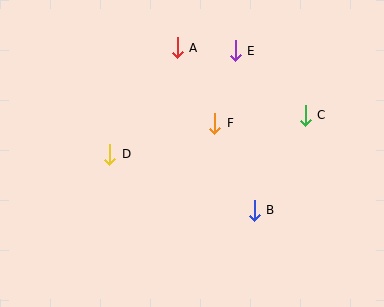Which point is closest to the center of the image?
Point F at (215, 123) is closest to the center.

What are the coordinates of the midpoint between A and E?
The midpoint between A and E is at (206, 49).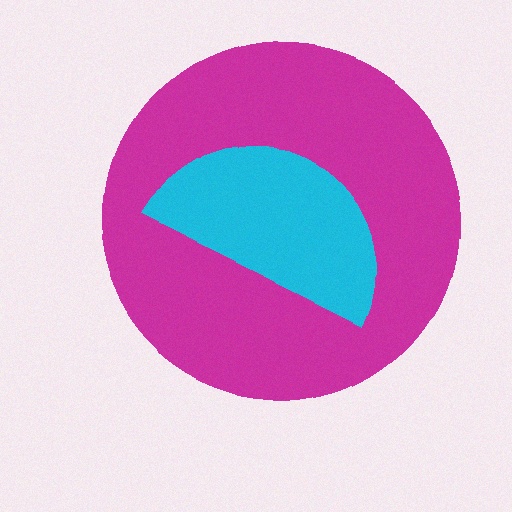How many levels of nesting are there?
2.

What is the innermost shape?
The cyan semicircle.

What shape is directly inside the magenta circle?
The cyan semicircle.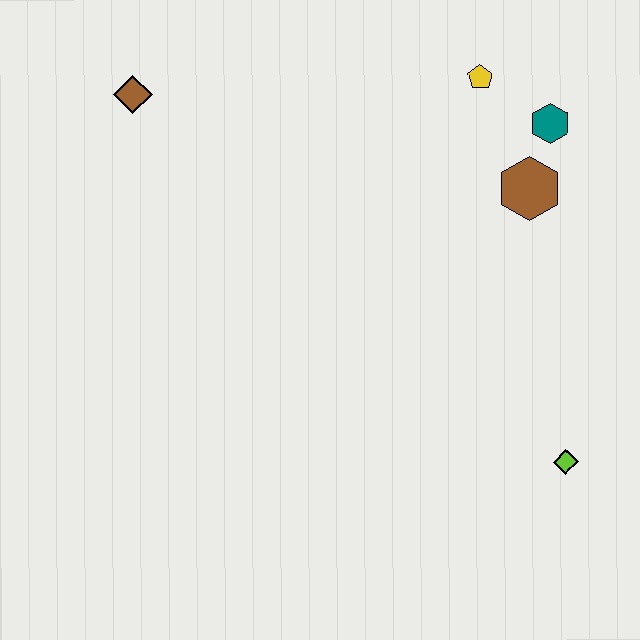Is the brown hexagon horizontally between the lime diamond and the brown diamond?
Yes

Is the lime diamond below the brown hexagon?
Yes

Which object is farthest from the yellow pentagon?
The lime diamond is farthest from the yellow pentagon.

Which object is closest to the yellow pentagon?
The teal hexagon is closest to the yellow pentagon.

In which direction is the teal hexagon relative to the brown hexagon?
The teal hexagon is above the brown hexagon.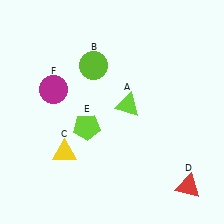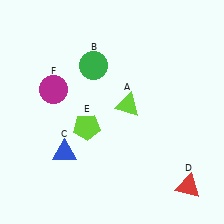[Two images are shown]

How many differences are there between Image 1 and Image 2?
There are 2 differences between the two images.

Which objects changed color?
B changed from lime to green. C changed from yellow to blue.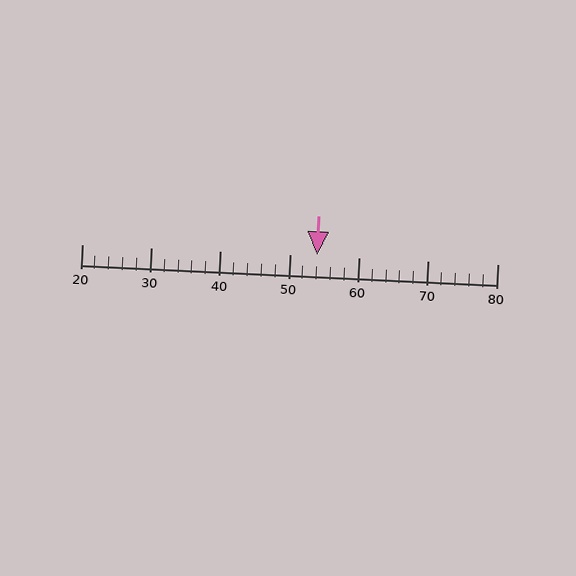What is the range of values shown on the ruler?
The ruler shows values from 20 to 80.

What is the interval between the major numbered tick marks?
The major tick marks are spaced 10 units apart.